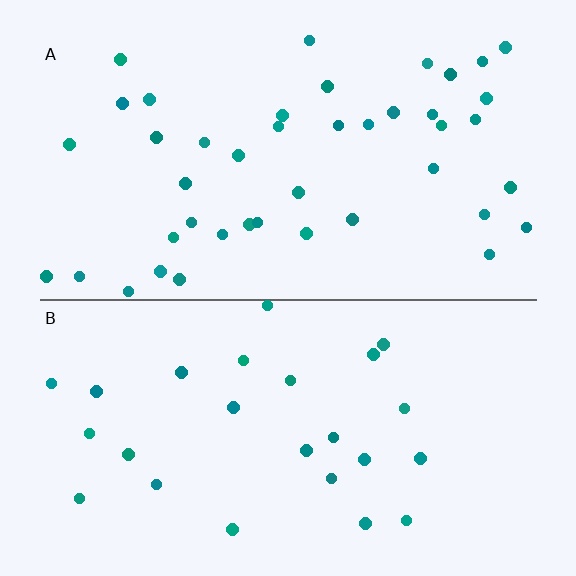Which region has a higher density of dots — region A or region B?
A (the top).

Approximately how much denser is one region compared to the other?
Approximately 1.7× — region A over region B.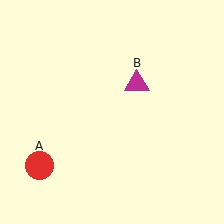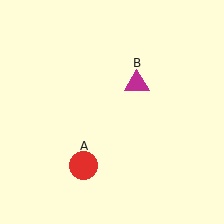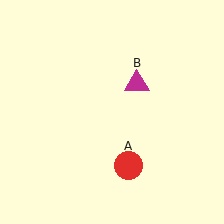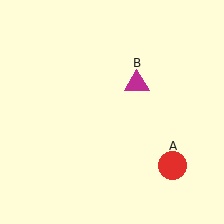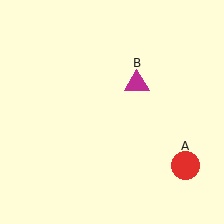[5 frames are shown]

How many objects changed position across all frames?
1 object changed position: red circle (object A).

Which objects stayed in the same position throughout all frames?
Magenta triangle (object B) remained stationary.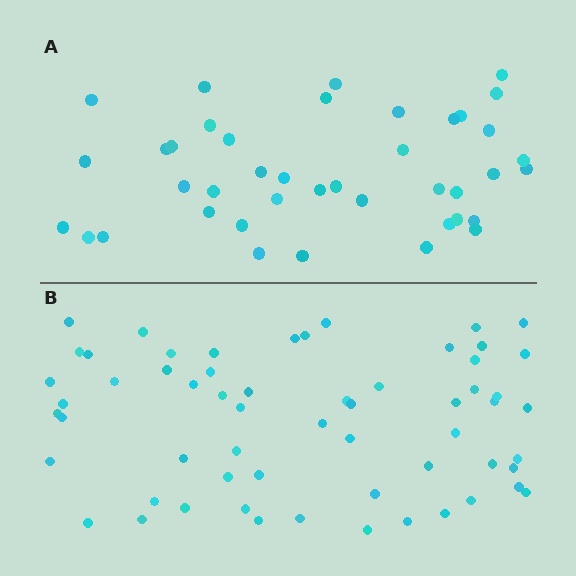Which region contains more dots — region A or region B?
Region B (the bottom region) has more dots.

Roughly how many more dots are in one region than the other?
Region B has approximately 20 more dots than region A.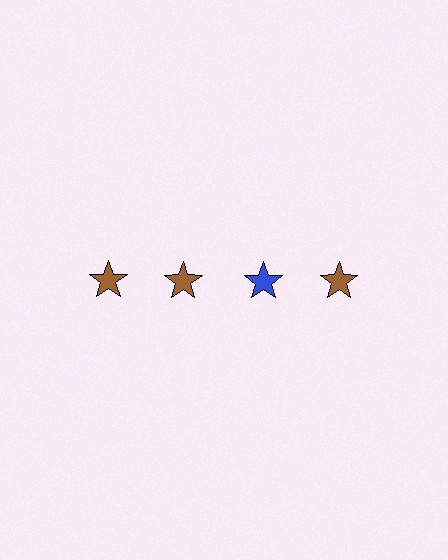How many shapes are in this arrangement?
There are 4 shapes arranged in a grid pattern.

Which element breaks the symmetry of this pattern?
The blue star in the top row, center column breaks the symmetry. All other shapes are brown stars.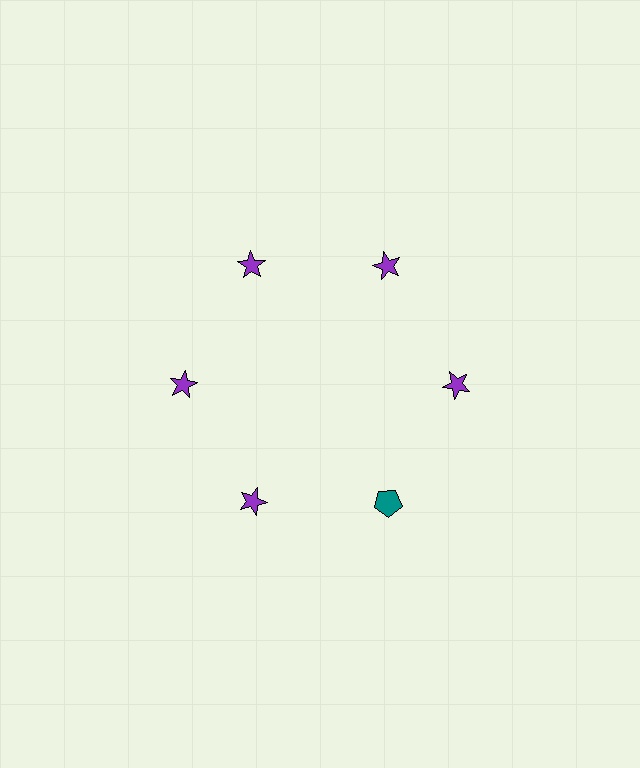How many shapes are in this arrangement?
There are 6 shapes arranged in a ring pattern.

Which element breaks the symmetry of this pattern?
The teal pentagon at roughly the 5 o'clock position breaks the symmetry. All other shapes are purple stars.